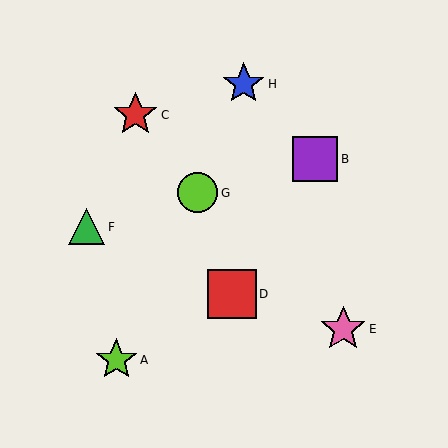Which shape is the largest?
The red square (labeled D) is the largest.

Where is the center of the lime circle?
The center of the lime circle is at (198, 193).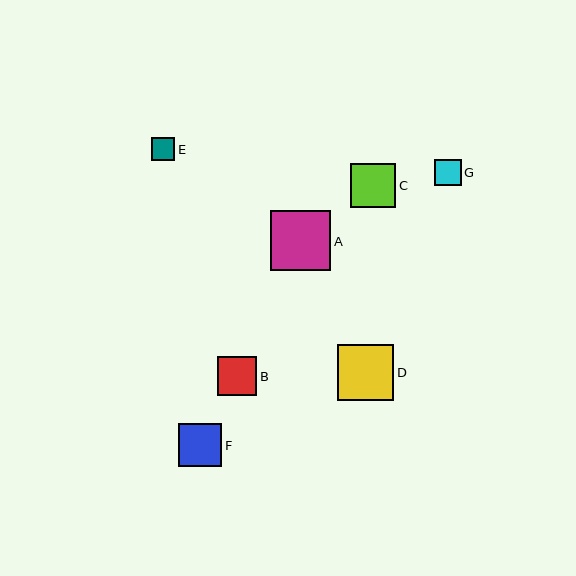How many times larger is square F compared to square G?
Square F is approximately 1.7 times the size of square G.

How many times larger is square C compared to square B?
Square C is approximately 1.2 times the size of square B.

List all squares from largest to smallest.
From largest to smallest: A, D, C, F, B, G, E.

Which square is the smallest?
Square E is the smallest with a size of approximately 23 pixels.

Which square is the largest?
Square A is the largest with a size of approximately 61 pixels.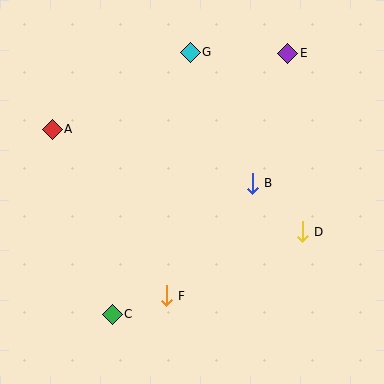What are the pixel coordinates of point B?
Point B is at (252, 183).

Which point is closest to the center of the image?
Point B at (252, 183) is closest to the center.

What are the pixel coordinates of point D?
Point D is at (302, 232).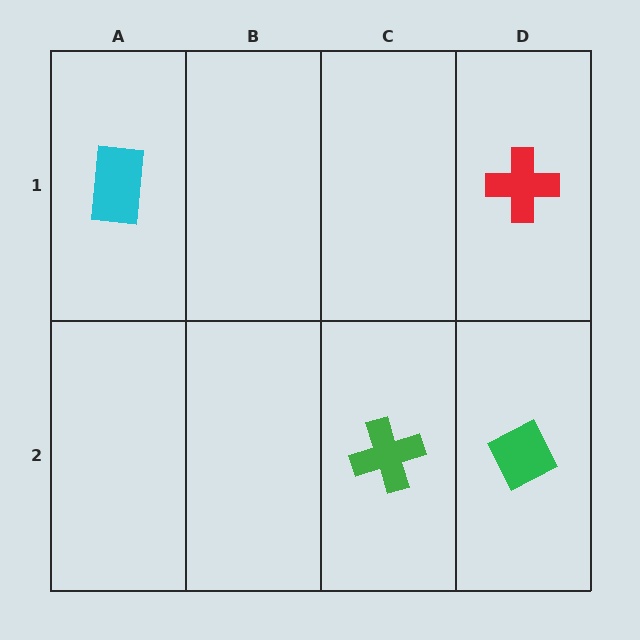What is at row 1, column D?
A red cross.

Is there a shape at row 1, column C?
No, that cell is empty.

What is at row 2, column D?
A green diamond.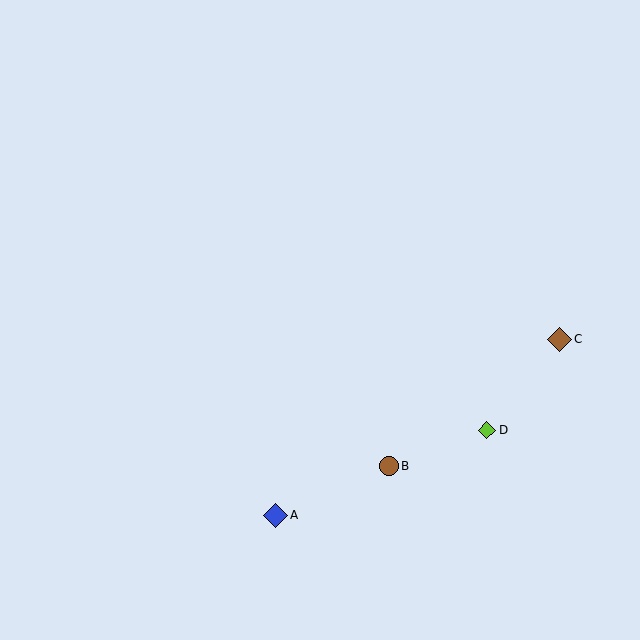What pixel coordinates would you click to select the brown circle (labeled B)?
Click at (389, 466) to select the brown circle B.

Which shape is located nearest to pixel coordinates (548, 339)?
The brown diamond (labeled C) at (560, 339) is nearest to that location.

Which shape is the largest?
The blue diamond (labeled A) is the largest.